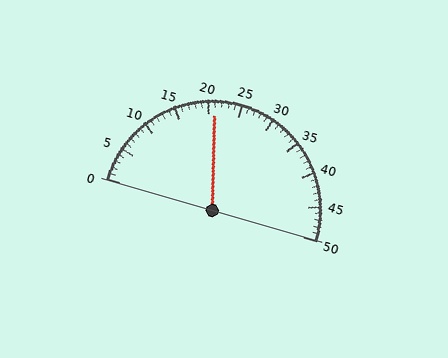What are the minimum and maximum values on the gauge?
The gauge ranges from 0 to 50.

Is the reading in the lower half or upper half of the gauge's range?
The reading is in the lower half of the range (0 to 50).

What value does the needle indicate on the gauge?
The needle indicates approximately 21.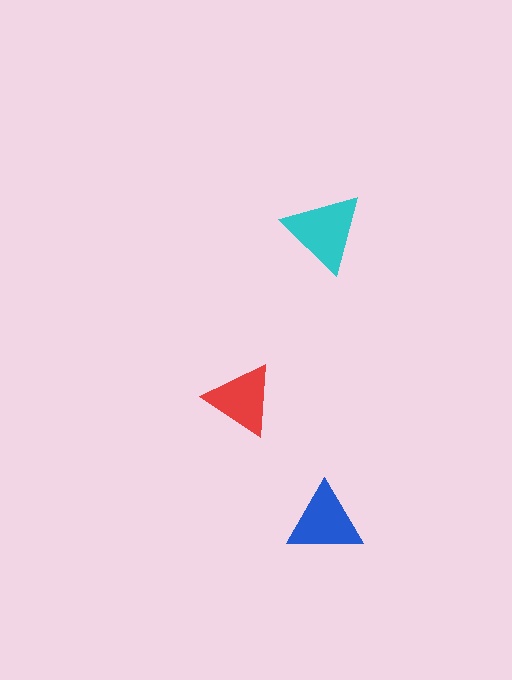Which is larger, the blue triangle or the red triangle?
The blue one.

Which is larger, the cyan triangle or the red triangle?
The cyan one.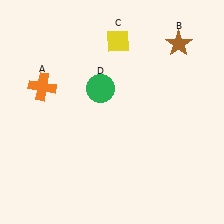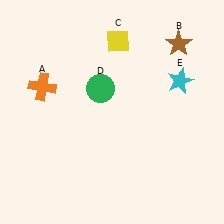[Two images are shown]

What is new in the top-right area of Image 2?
A cyan star (E) was added in the top-right area of Image 2.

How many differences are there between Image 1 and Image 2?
There is 1 difference between the two images.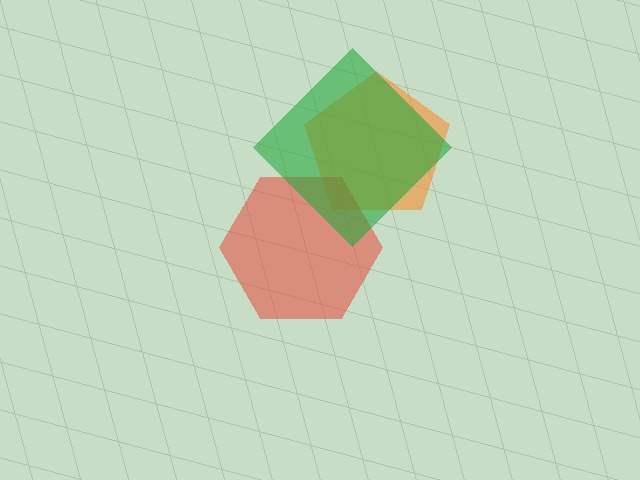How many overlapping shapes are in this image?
There are 3 overlapping shapes in the image.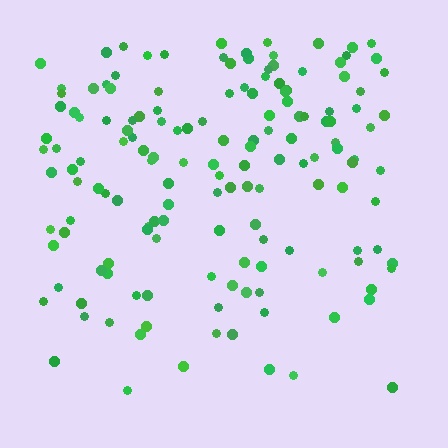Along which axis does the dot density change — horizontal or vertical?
Vertical.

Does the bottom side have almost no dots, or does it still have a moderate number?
Still a moderate number, just noticeably fewer than the top.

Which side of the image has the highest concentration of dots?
The top.